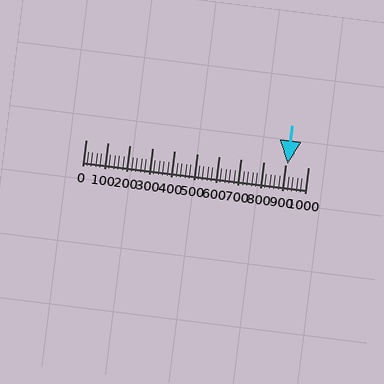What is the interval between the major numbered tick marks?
The major tick marks are spaced 100 units apart.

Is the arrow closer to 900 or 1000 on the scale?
The arrow is closer to 900.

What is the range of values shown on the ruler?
The ruler shows values from 0 to 1000.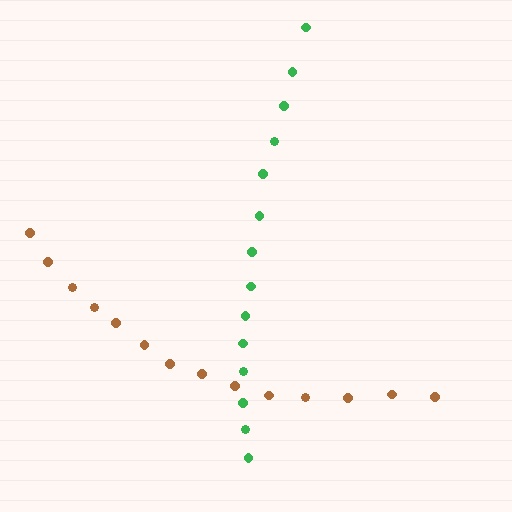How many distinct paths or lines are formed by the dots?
There are 2 distinct paths.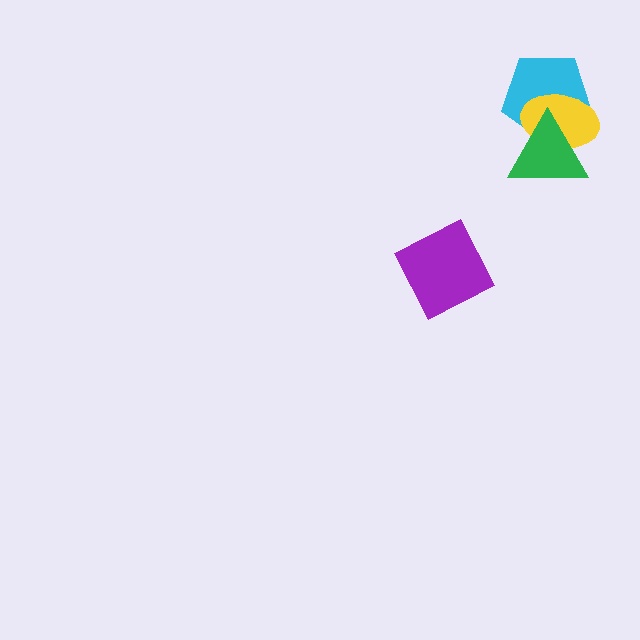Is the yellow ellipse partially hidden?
Yes, it is partially covered by another shape.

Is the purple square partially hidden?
No, no other shape covers it.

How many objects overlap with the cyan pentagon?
2 objects overlap with the cyan pentagon.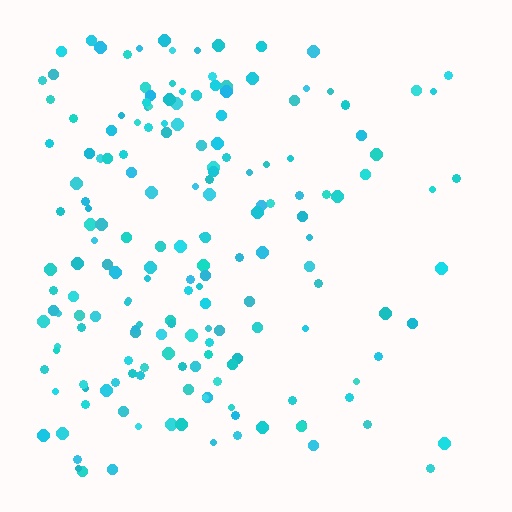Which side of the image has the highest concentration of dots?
The left.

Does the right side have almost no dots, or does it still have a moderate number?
Still a moderate number, just noticeably fewer than the left.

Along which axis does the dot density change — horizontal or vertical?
Horizontal.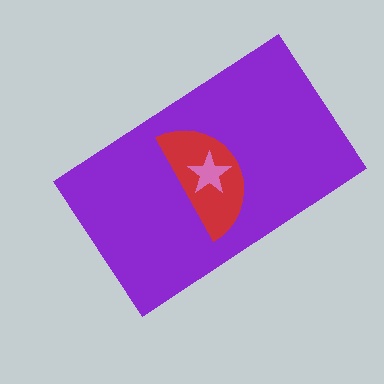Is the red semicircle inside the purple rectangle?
Yes.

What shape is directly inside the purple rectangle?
The red semicircle.